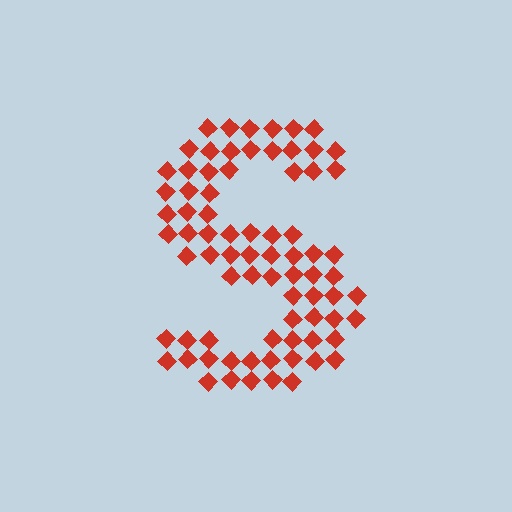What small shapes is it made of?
It is made of small diamonds.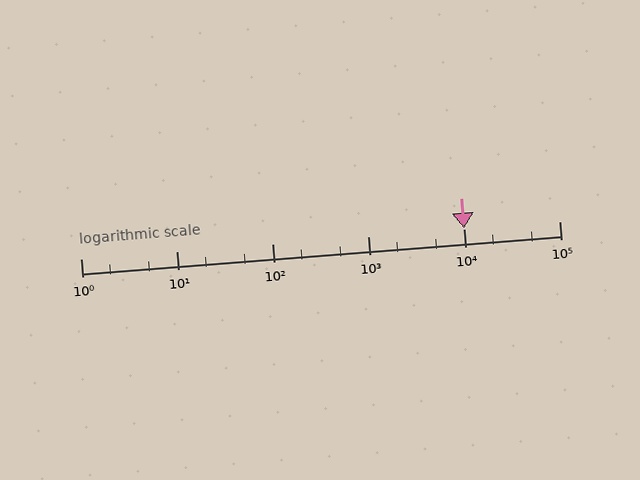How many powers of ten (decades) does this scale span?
The scale spans 5 decades, from 1 to 100000.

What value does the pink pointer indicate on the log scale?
The pointer indicates approximately 10000.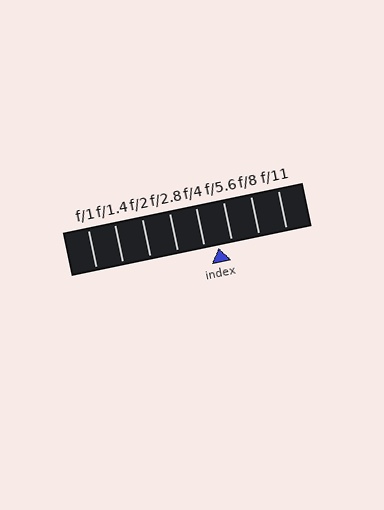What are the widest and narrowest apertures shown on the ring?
The widest aperture shown is f/1 and the narrowest is f/11.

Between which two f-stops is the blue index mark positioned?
The index mark is between f/4 and f/5.6.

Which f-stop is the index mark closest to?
The index mark is closest to f/4.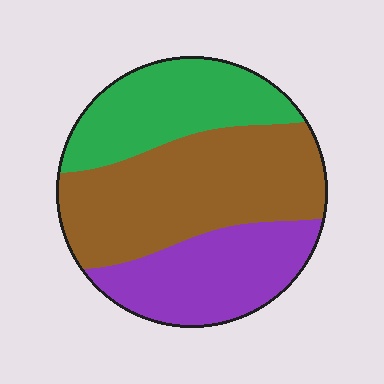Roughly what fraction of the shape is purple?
Purple takes up about one quarter (1/4) of the shape.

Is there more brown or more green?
Brown.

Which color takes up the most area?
Brown, at roughly 45%.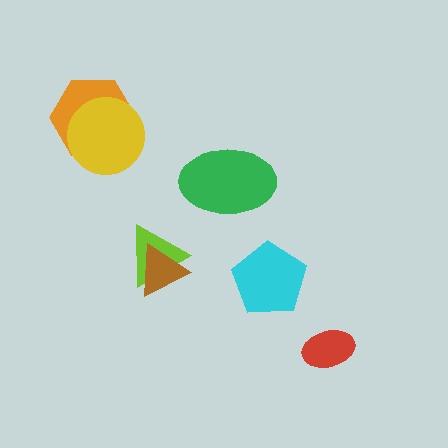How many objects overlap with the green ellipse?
0 objects overlap with the green ellipse.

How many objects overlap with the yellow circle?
1 object overlaps with the yellow circle.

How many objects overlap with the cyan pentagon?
0 objects overlap with the cyan pentagon.